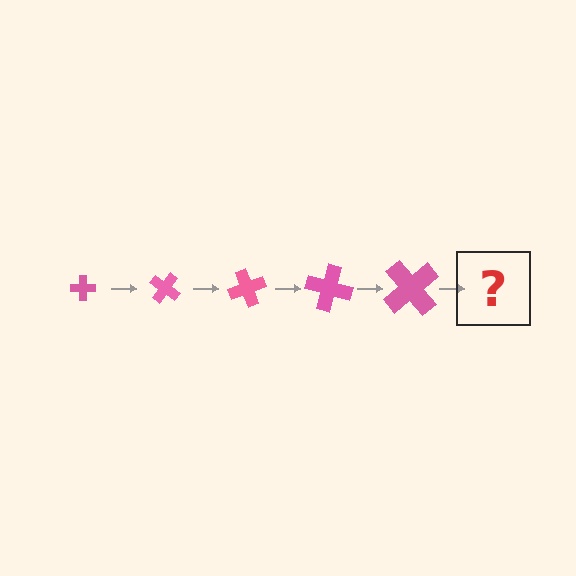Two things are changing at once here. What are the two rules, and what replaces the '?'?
The two rules are that the cross grows larger each step and it rotates 35 degrees each step. The '?' should be a cross, larger than the previous one and rotated 175 degrees from the start.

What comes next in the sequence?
The next element should be a cross, larger than the previous one and rotated 175 degrees from the start.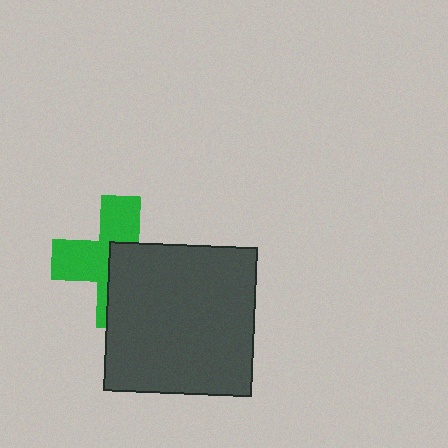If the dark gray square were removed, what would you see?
You would see the complete green cross.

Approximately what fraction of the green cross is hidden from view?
Roughly 50% of the green cross is hidden behind the dark gray square.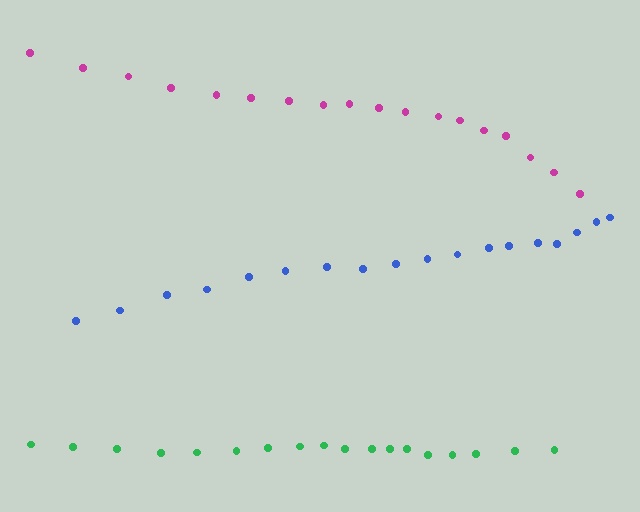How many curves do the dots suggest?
There are 3 distinct paths.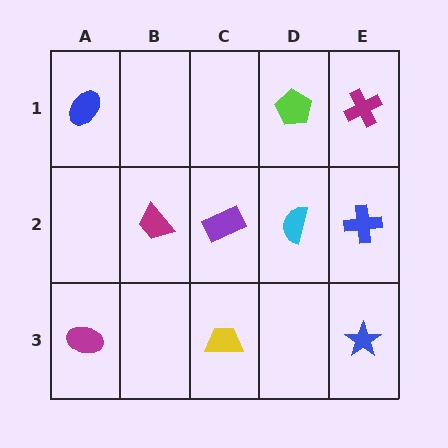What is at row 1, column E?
A magenta cross.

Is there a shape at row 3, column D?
No, that cell is empty.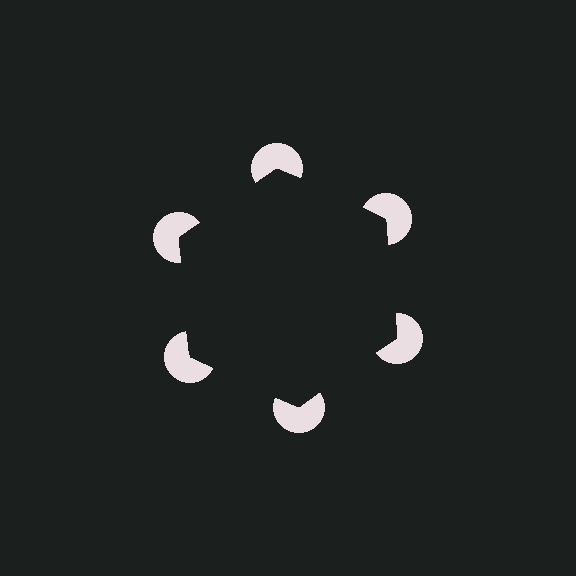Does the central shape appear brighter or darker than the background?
It typically appears slightly darker than the background, even though no actual brightness change is drawn.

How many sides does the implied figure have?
6 sides.